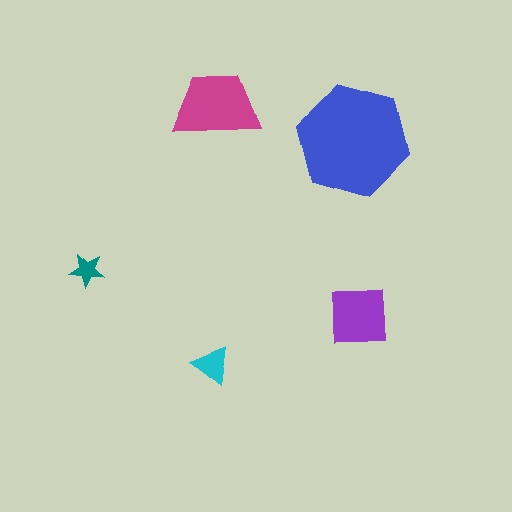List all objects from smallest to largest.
The teal star, the cyan triangle, the purple square, the magenta trapezoid, the blue hexagon.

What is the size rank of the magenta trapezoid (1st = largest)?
2nd.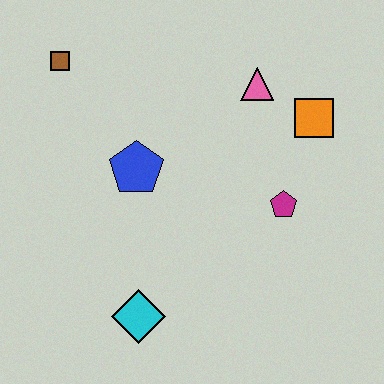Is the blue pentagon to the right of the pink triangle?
No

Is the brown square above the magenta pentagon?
Yes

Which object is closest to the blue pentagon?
The brown square is closest to the blue pentagon.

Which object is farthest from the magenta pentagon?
The brown square is farthest from the magenta pentagon.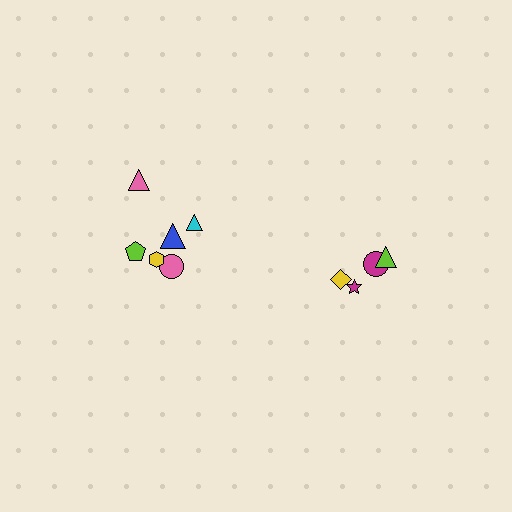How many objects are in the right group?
There are 4 objects.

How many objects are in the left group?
There are 6 objects.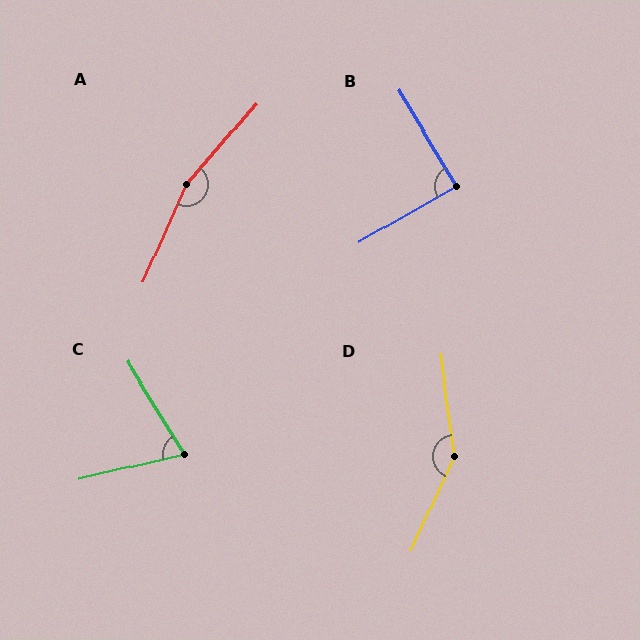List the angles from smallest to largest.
C (72°), B (89°), D (148°), A (163°).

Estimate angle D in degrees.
Approximately 148 degrees.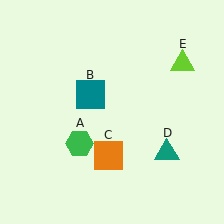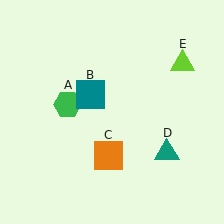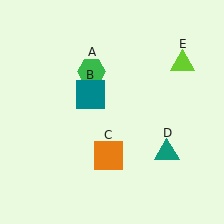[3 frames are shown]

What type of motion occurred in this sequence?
The green hexagon (object A) rotated clockwise around the center of the scene.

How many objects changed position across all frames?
1 object changed position: green hexagon (object A).